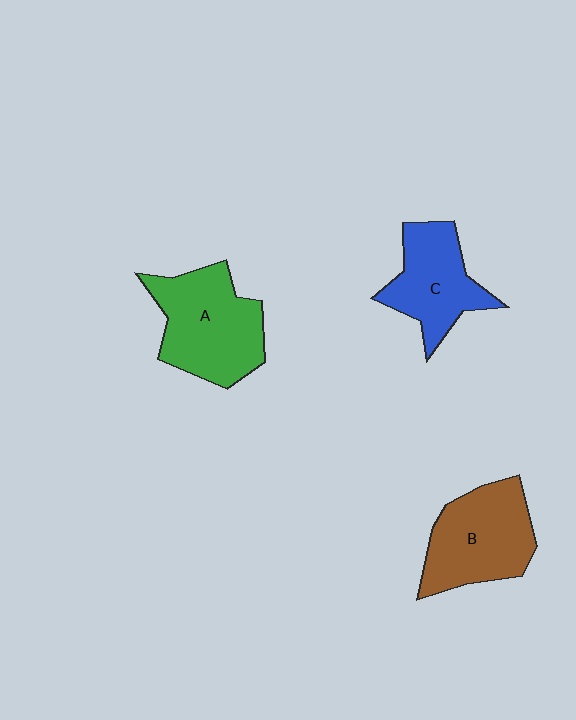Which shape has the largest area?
Shape A (green).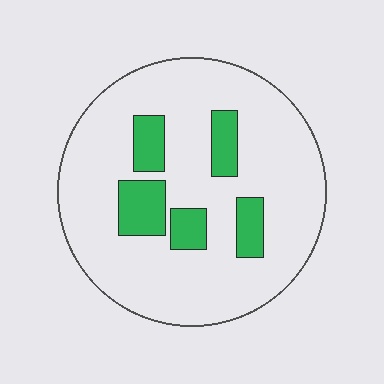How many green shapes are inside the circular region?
5.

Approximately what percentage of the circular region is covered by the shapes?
Approximately 15%.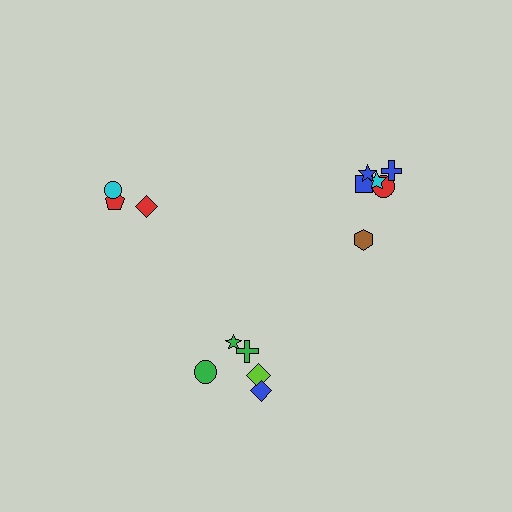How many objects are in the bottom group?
There are 5 objects.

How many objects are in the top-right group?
There are 6 objects.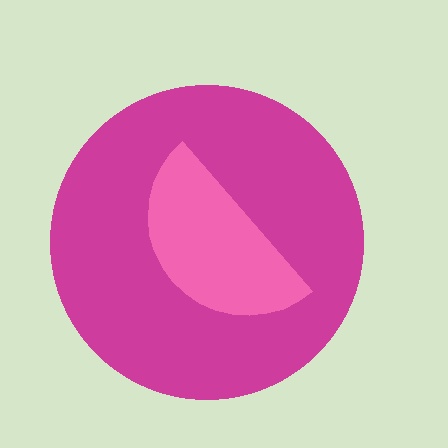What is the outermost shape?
The magenta circle.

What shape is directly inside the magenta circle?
The pink semicircle.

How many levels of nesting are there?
2.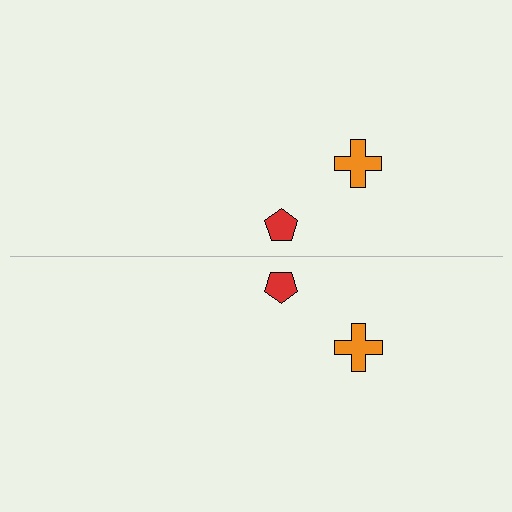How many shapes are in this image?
There are 4 shapes in this image.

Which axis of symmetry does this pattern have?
The pattern has a horizontal axis of symmetry running through the center of the image.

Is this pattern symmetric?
Yes, this pattern has bilateral (reflection) symmetry.